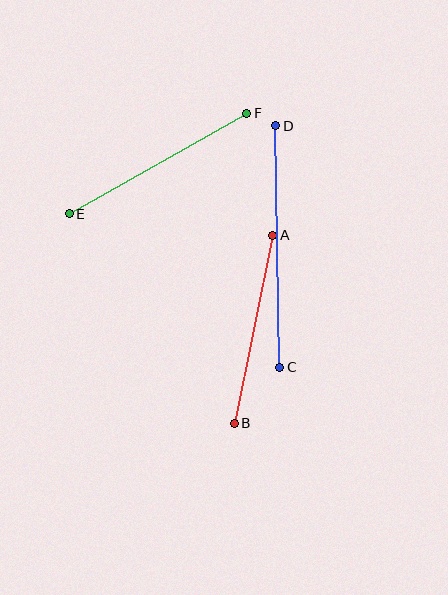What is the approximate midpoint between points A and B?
The midpoint is at approximately (253, 329) pixels.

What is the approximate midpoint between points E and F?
The midpoint is at approximately (158, 163) pixels.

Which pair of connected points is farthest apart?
Points C and D are farthest apart.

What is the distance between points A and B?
The distance is approximately 192 pixels.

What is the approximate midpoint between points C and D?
The midpoint is at approximately (278, 247) pixels.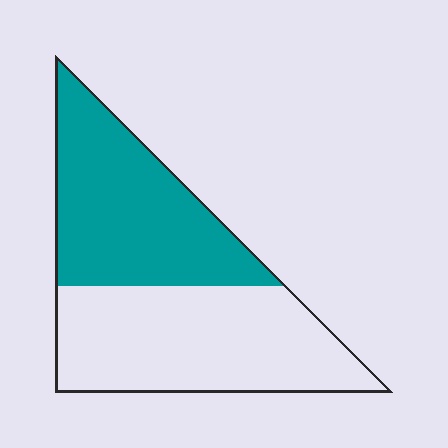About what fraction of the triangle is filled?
About one half (1/2).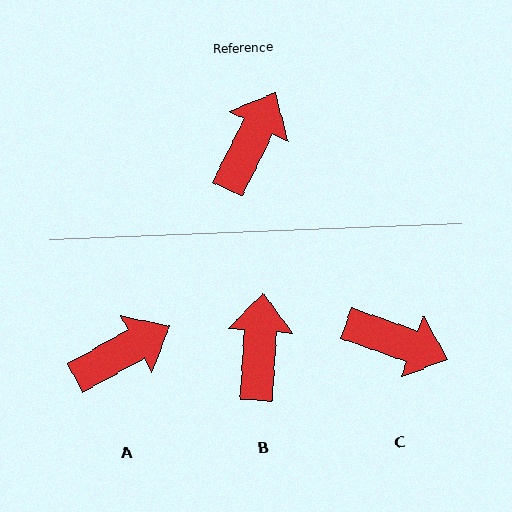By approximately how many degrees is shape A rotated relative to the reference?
Approximately 35 degrees clockwise.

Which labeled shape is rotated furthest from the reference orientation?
C, about 83 degrees away.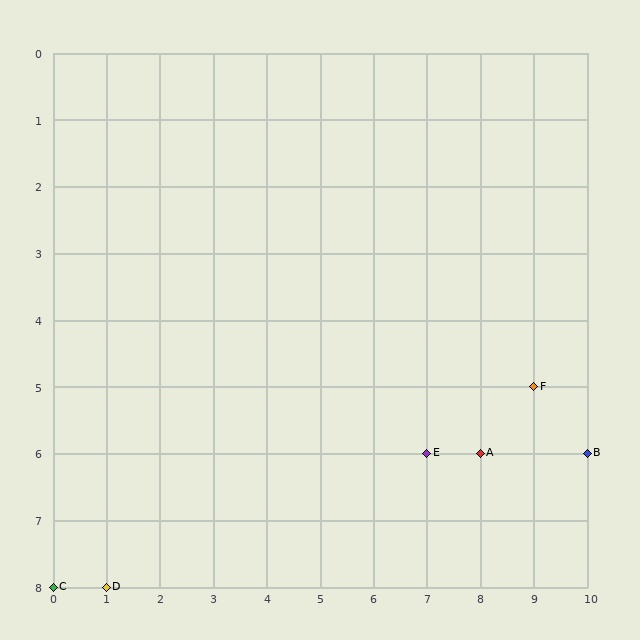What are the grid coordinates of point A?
Point A is at grid coordinates (8, 6).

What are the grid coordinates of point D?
Point D is at grid coordinates (1, 8).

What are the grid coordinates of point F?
Point F is at grid coordinates (9, 5).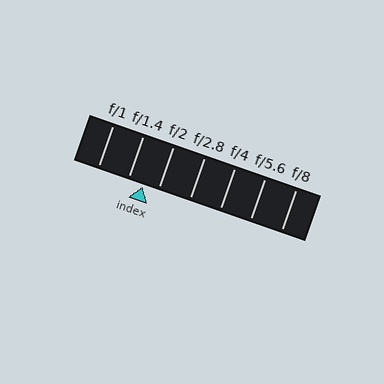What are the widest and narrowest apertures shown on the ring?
The widest aperture shown is f/1 and the narrowest is f/8.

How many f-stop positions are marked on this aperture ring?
There are 7 f-stop positions marked.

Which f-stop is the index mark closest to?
The index mark is closest to f/1.4.